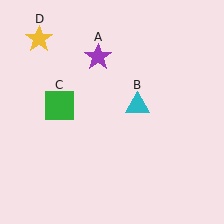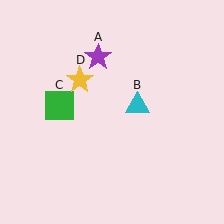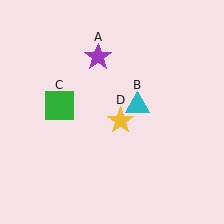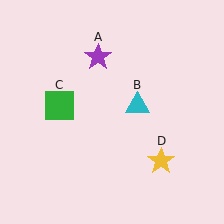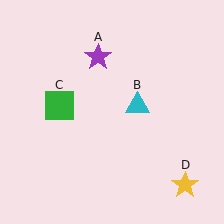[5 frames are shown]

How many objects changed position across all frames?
1 object changed position: yellow star (object D).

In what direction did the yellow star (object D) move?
The yellow star (object D) moved down and to the right.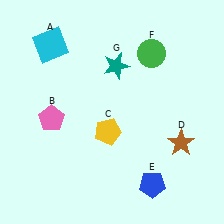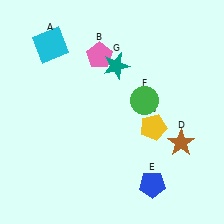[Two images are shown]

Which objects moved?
The objects that moved are: the pink pentagon (B), the yellow pentagon (C), the green circle (F).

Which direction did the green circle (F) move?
The green circle (F) moved down.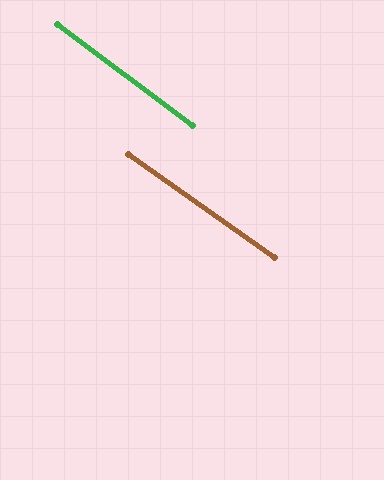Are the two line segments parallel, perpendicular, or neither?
Parallel — their directions differ by only 1.6°.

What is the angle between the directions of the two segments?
Approximately 2 degrees.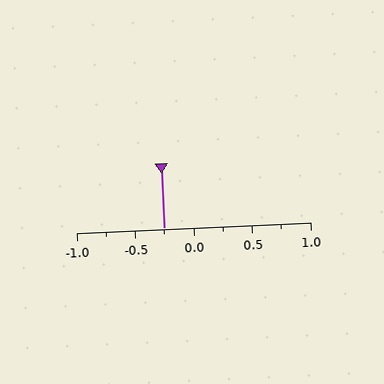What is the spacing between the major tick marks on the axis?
The major ticks are spaced 0.5 apart.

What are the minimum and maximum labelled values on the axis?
The axis runs from -1.0 to 1.0.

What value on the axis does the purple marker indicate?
The marker indicates approximately -0.25.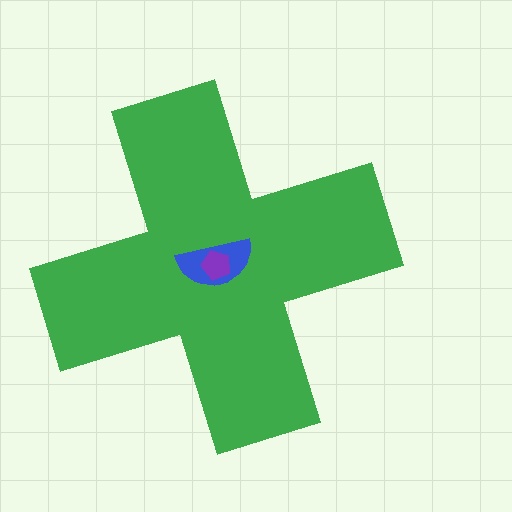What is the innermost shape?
The purple pentagon.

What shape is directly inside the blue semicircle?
The purple pentagon.